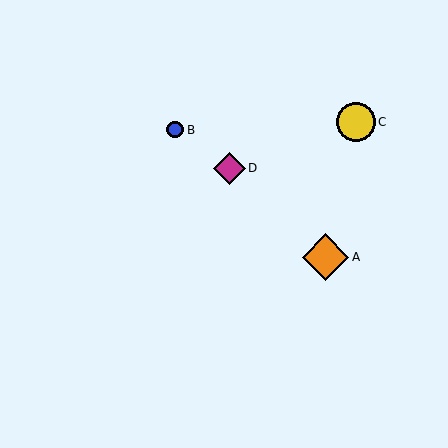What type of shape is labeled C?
Shape C is a yellow circle.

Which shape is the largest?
The orange diamond (labeled A) is the largest.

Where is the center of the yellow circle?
The center of the yellow circle is at (356, 122).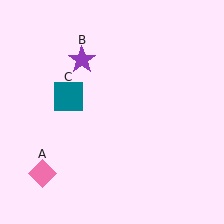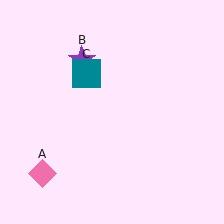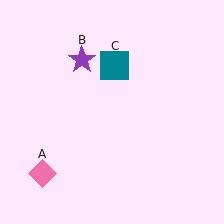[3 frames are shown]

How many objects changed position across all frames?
1 object changed position: teal square (object C).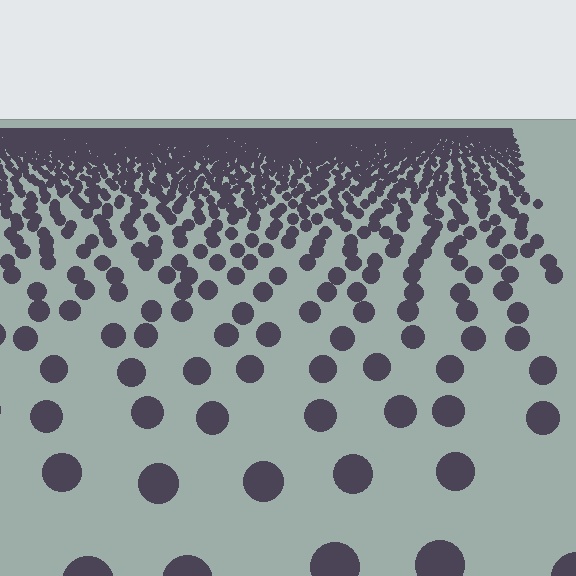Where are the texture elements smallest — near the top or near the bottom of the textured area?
Near the top.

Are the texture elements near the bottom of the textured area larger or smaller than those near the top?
Larger. Near the bottom, elements are closer to the viewer and appear at a bigger on-screen size.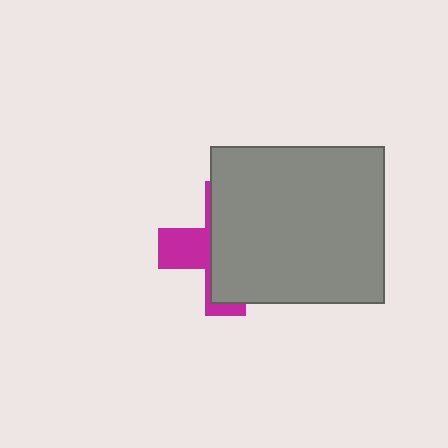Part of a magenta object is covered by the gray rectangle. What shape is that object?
It is a cross.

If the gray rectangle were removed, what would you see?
You would see the complete magenta cross.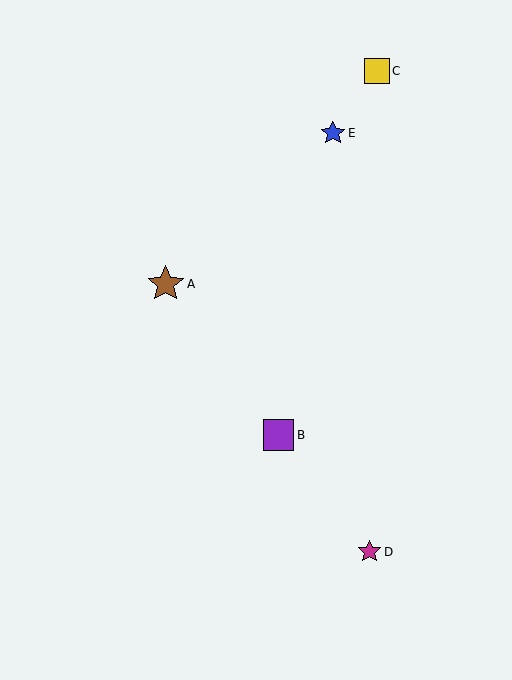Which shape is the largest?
The brown star (labeled A) is the largest.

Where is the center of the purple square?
The center of the purple square is at (279, 435).